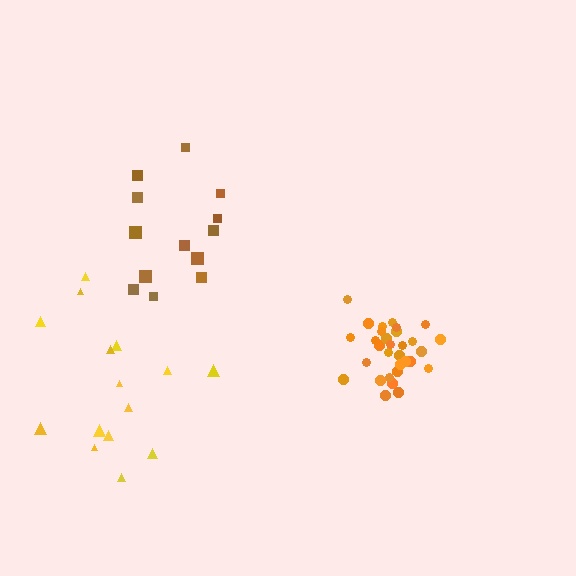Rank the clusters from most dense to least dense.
orange, brown, yellow.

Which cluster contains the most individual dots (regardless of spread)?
Orange (31).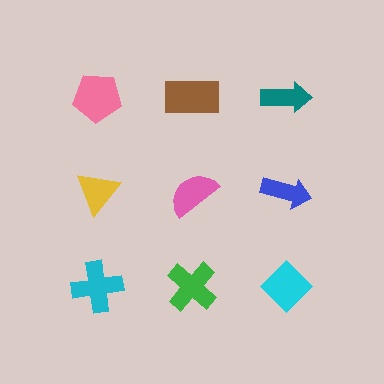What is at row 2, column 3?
A blue arrow.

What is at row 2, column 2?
A pink semicircle.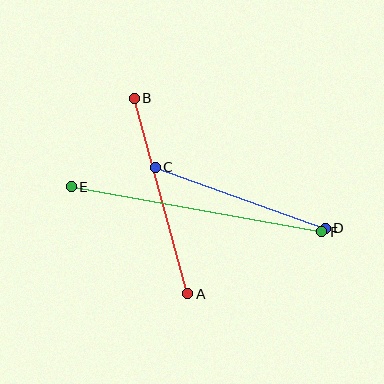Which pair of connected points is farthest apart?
Points E and F are farthest apart.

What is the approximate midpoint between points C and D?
The midpoint is at approximately (240, 198) pixels.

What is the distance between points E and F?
The distance is approximately 255 pixels.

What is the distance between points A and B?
The distance is approximately 203 pixels.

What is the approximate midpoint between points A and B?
The midpoint is at approximately (161, 196) pixels.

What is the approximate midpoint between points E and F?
The midpoint is at approximately (197, 209) pixels.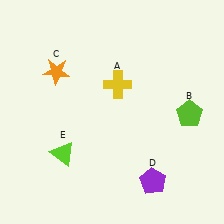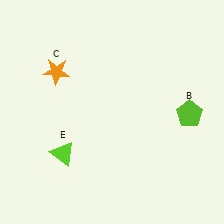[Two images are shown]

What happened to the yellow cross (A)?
The yellow cross (A) was removed in Image 2. It was in the top-right area of Image 1.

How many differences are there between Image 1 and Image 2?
There are 2 differences between the two images.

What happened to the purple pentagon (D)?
The purple pentagon (D) was removed in Image 2. It was in the bottom-right area of Image 1.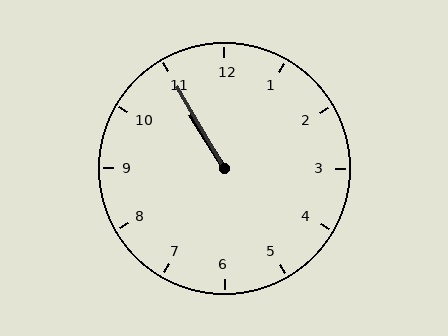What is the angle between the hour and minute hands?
Approximately 2 degrees.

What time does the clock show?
10:55.